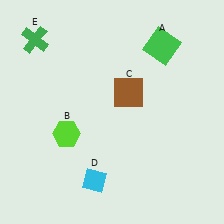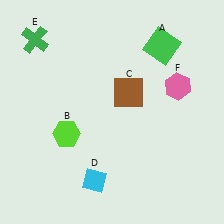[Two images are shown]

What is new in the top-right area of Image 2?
A pink hexagon (F) was added in the top-right area of Image 2.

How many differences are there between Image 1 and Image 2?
There is 1 difference between the two images.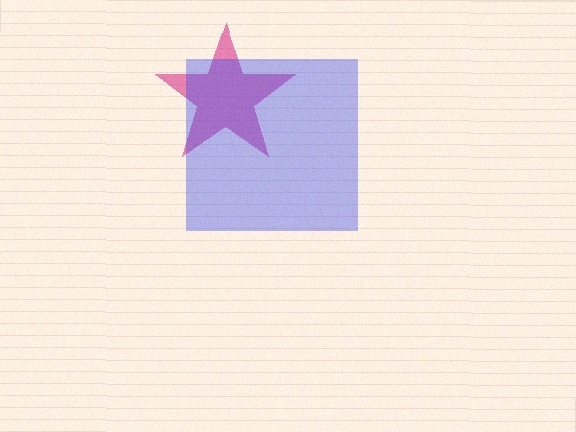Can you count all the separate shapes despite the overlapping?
Yes, there are 2 separate shapes.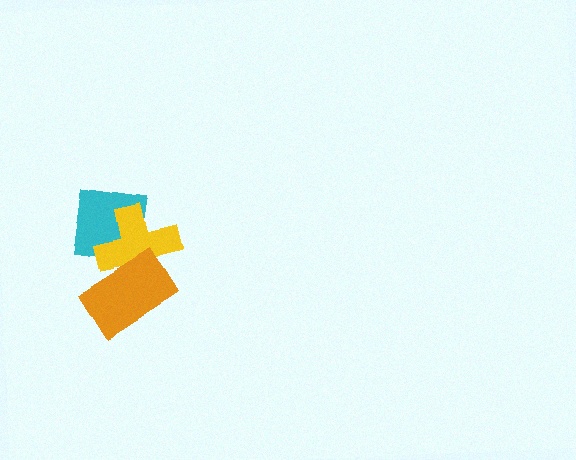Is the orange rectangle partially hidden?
No, no other shape covers it.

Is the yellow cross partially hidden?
Yes, it is partially covered by another shape.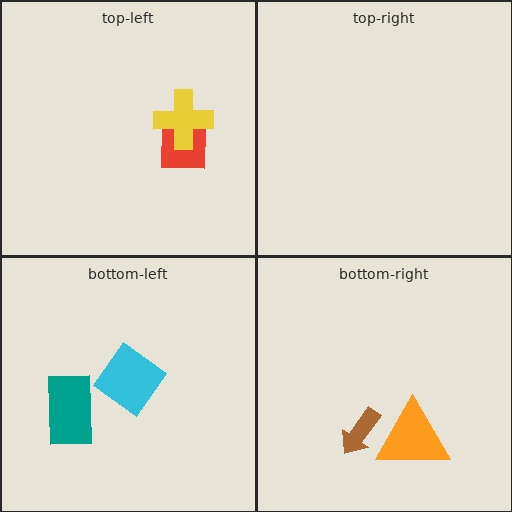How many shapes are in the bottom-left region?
2.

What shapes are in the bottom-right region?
The brown arrow, the orange triangle.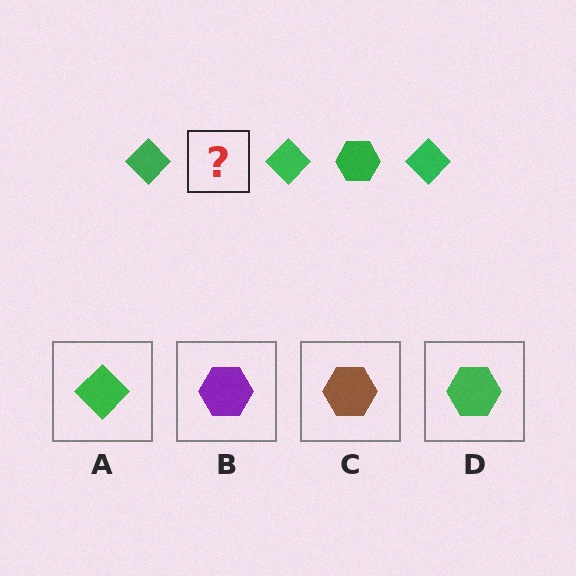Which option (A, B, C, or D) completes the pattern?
D.